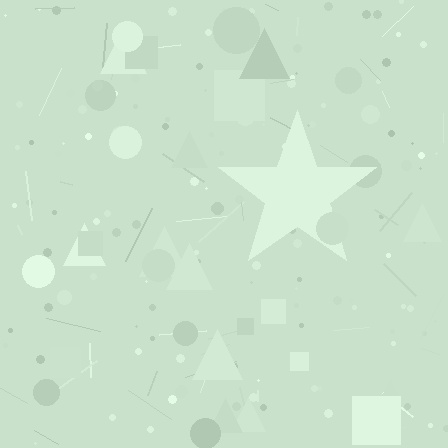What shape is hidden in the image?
A star is hidden in the image.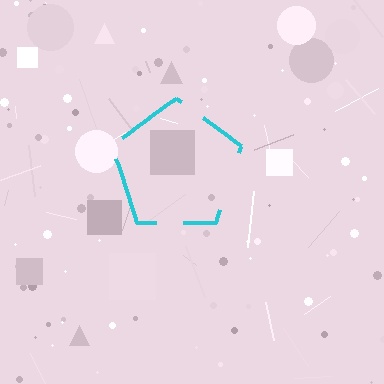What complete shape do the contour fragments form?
The contour fragments form a pentagon.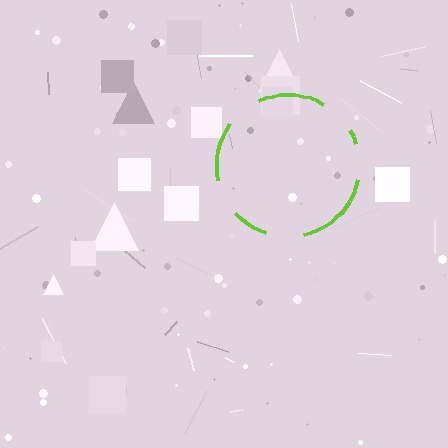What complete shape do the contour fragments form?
The contour fragments form a circle.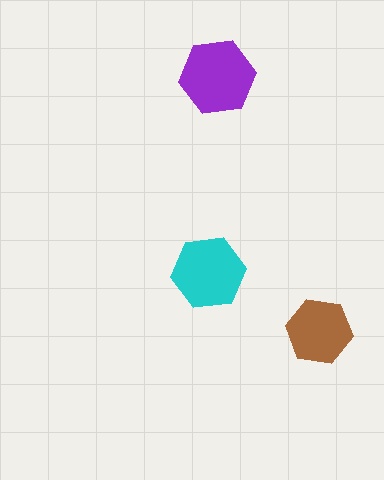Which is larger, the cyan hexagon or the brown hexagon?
The cyan one.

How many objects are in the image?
There are 3 objects in the image.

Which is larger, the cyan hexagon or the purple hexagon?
The purple one.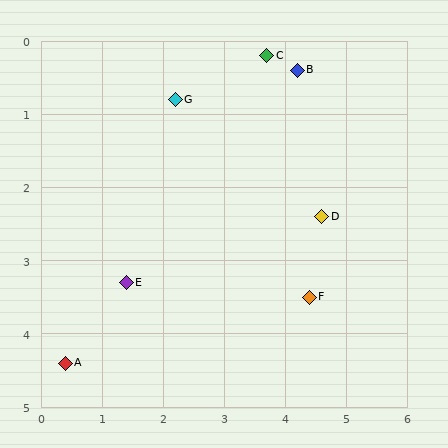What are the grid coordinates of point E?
Point E is at approximately (1.4, 3.3).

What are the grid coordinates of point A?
Point A is at approximately (0.4, 4.4).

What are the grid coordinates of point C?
Point C is at approximately (3.7, 0.2).